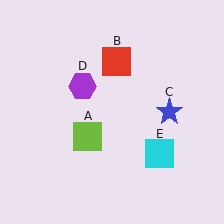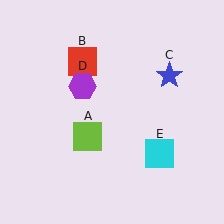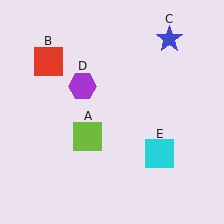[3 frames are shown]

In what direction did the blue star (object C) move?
The blue star (object C) moved up.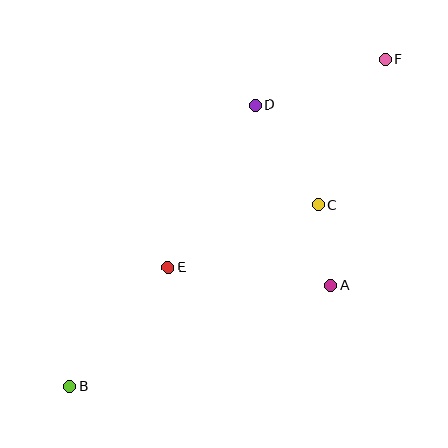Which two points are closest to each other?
Points A and C are closest to each other.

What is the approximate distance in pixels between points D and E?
The distance between D and E is approximately 184 pixels.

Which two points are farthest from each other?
Points B and F are farthest from each other.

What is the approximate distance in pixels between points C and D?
The distance between C and D is approximately 118 pixels.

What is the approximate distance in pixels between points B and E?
The distance between B and E is approximately 154 pixels.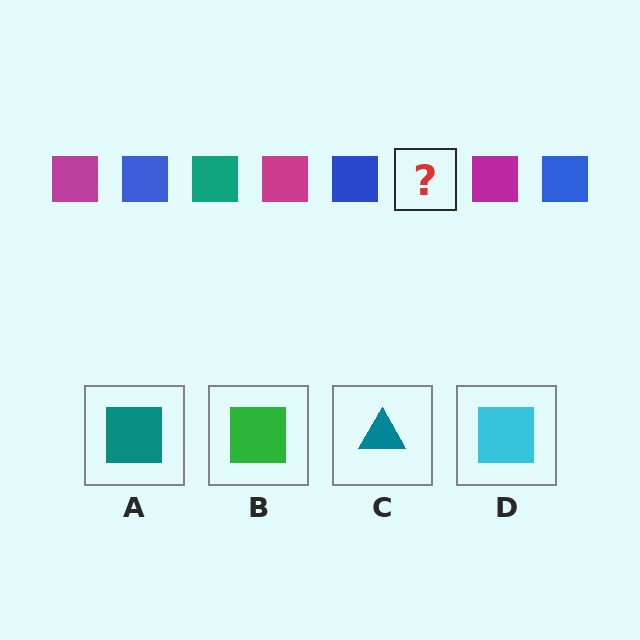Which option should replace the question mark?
Option A.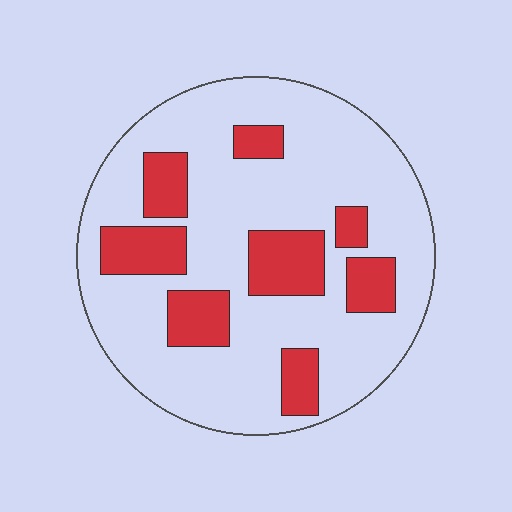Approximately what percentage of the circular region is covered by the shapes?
Approximately 25%.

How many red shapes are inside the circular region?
8.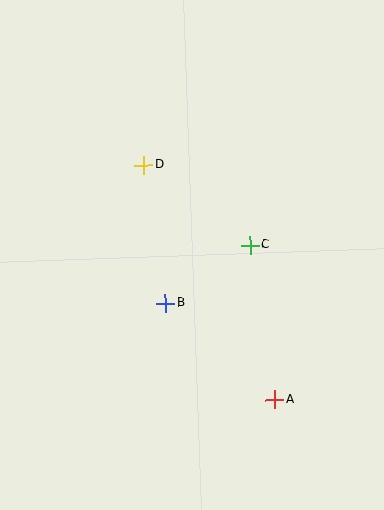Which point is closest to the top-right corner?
Point C is closest to the top-right corner.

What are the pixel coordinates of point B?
Point B is at (166, 303).